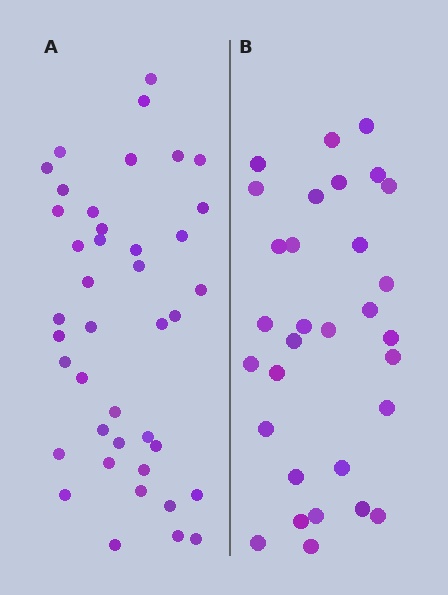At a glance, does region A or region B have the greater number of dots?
Region A (the left region) has more dots.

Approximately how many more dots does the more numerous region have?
Region A has roughly 10 or so more dots than region B.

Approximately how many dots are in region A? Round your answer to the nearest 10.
About 40 dots. (The exact count is 41, which rounds to 40.)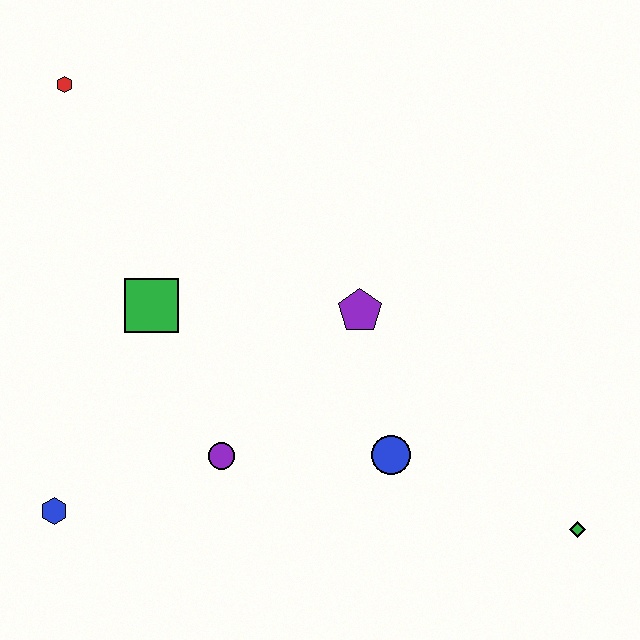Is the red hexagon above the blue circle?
Yes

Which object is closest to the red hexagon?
The green square is closest to the red hexagon.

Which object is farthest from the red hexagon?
The green diamond is farthest from the red hexagon.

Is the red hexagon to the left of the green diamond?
Yes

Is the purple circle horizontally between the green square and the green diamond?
Yes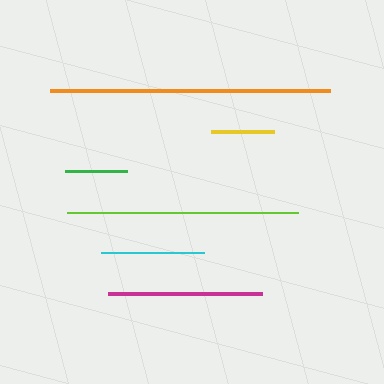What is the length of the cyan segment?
The cyan segment is approximately 102 pixels long.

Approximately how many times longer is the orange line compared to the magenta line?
The orange line is approximately 1.8 times the length of the magenta line.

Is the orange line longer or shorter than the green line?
The orange line is longer than the green line.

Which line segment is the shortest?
The green line is the shortest at approximately 62 pixels.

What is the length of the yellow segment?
The yellow segment is approximately 63 pixels long.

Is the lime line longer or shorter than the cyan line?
The lime line is longer than the cyan line.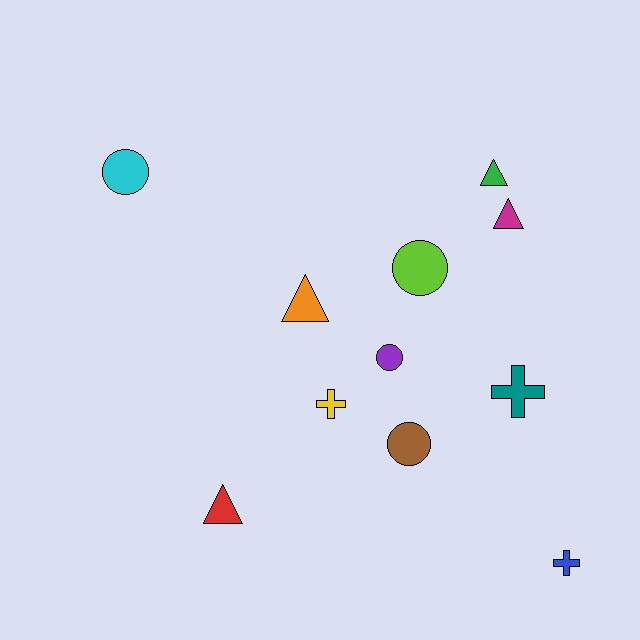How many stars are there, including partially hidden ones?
There are no stars.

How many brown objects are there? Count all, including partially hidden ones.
There is 1 brown object.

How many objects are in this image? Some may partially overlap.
There are 11 objects.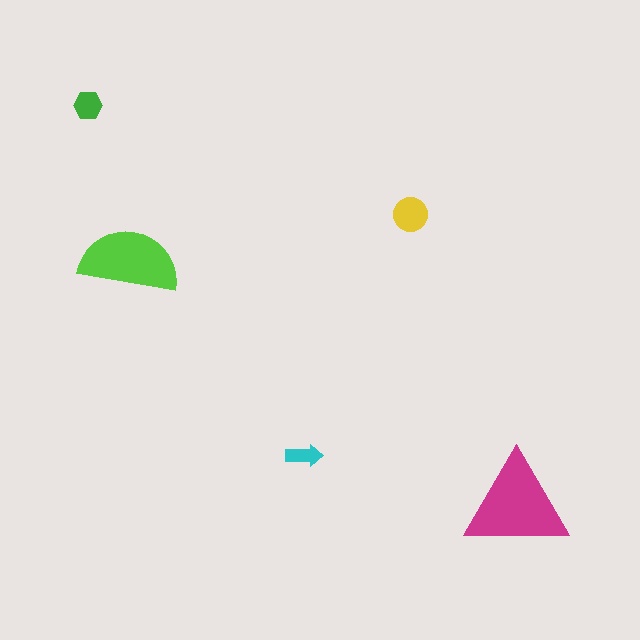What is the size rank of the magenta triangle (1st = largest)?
1st.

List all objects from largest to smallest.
The magenta triangle, the lime semicircle, the yellow circle, the green hexagon, the cyan arrow.